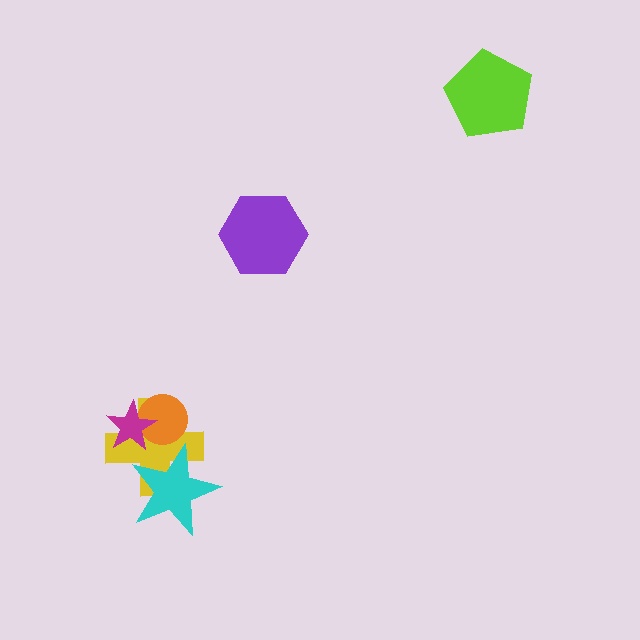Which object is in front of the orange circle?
The magenta star is in front of the orange circle.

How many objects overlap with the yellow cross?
3 objects overlap with the yellow cross.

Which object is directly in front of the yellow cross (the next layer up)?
The orange circle is directly in front of the yellow cross.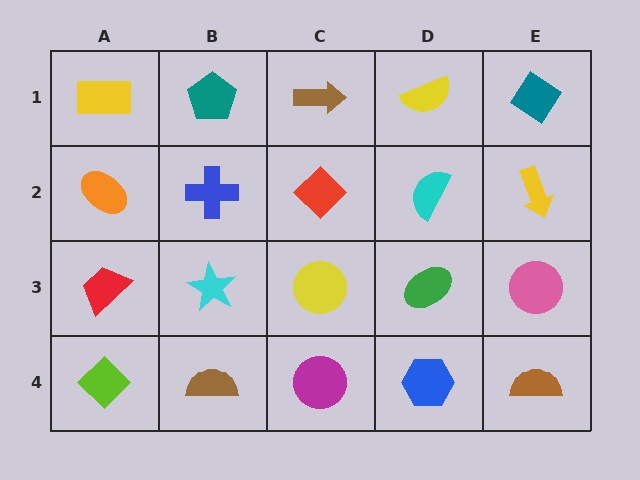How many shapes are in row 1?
5 shapes.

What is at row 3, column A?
A red trapezoid.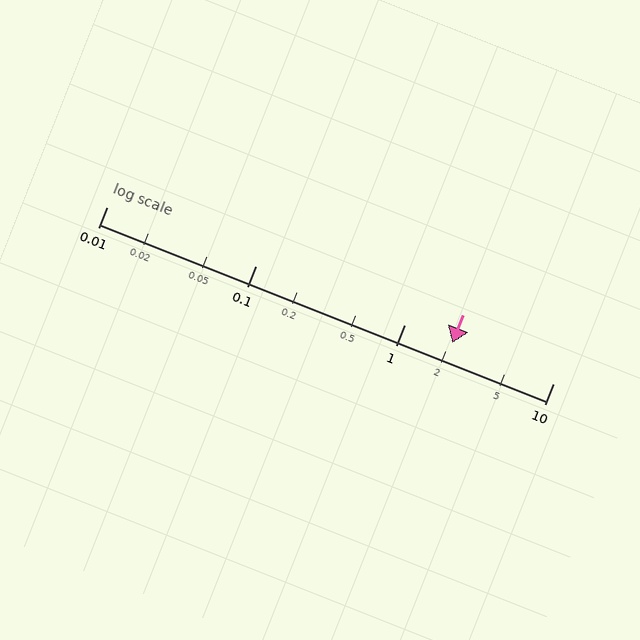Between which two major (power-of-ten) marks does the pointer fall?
The pointer is between 1 and 10.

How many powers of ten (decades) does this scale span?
The scale spans 3 decades, from 0.01 to 10.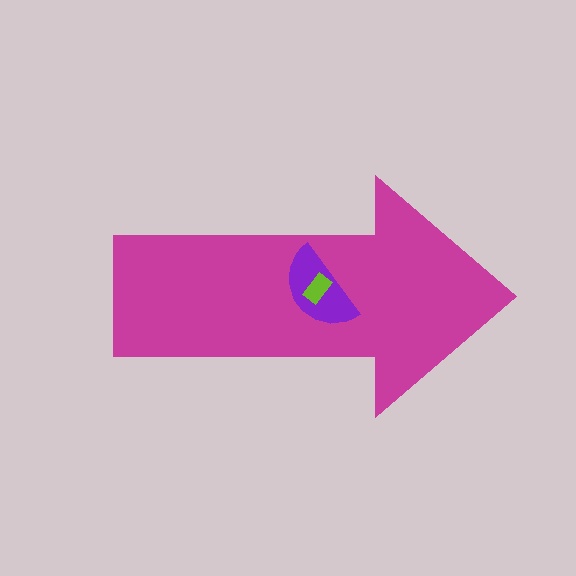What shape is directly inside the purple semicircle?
The lime rectangle.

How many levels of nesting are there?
3.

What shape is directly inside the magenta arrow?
The purple semicircle.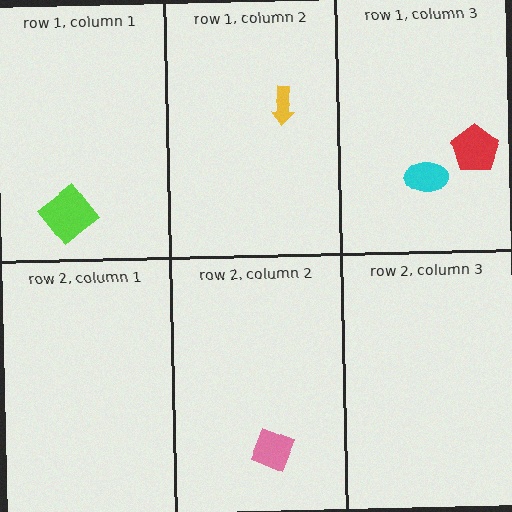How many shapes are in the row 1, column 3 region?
2.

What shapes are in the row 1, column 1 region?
The lime diamond.